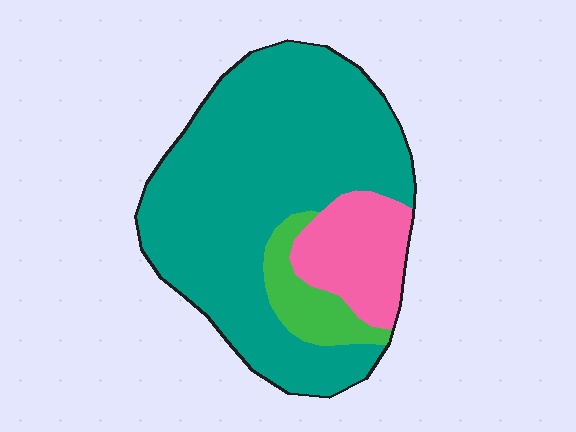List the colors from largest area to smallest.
From largest to smallest: teal, pink, green.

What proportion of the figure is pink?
Pink takes up about one sixth (1/6) of the figure.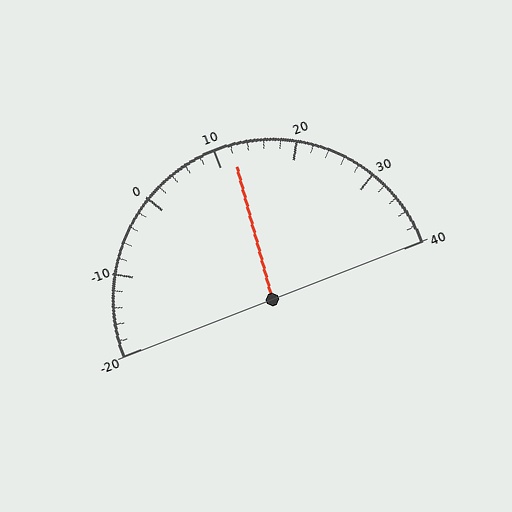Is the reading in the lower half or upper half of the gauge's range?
The reading is in the upper half of the range (-20 to 40).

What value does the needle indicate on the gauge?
The needle indicates approximately 12.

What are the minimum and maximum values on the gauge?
The gauge ranges from -20 to 40.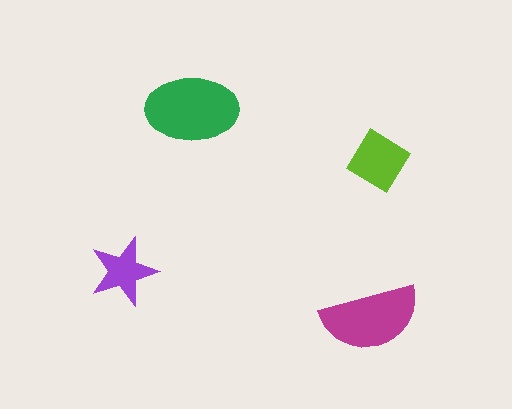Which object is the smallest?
The purple star.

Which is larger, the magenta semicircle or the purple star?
The magenta semicircle.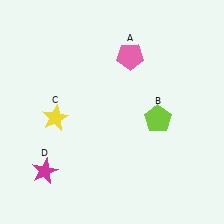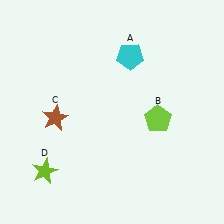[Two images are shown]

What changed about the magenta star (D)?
In Image 1, D is magenta. In Image 2, it changed to lime.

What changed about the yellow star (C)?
In Image 1, C is yellow. In Image 2, it changed to brown.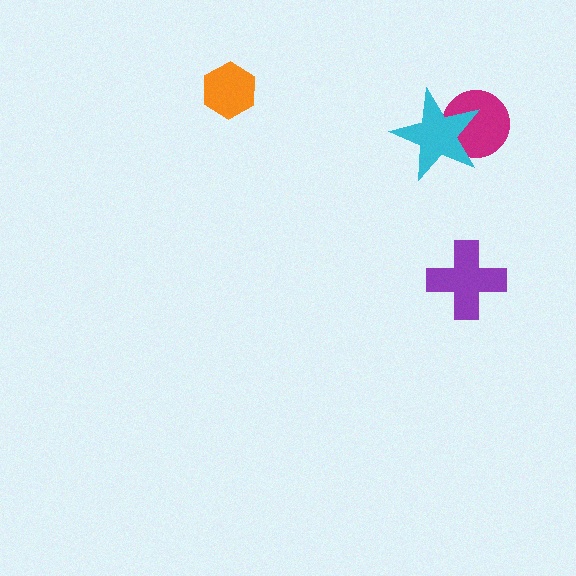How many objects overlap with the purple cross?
0 objects overlap with the purple cross.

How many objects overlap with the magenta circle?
1 object overlaps with the magenta circle.